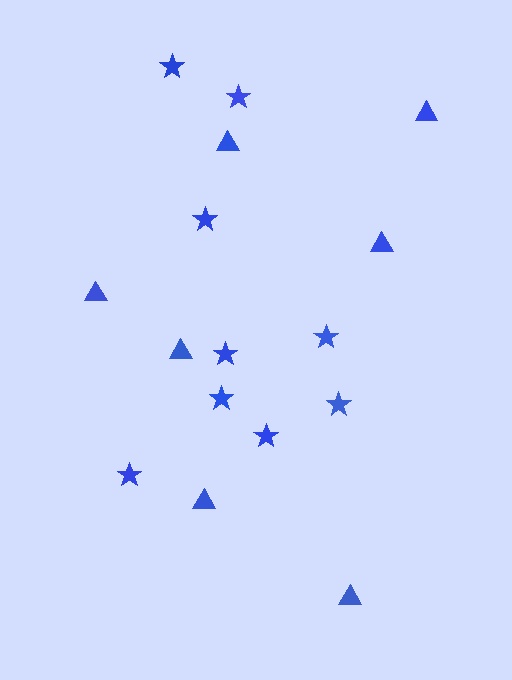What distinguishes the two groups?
There are 2 groups: one group of stars (9) and one group of triangles (7).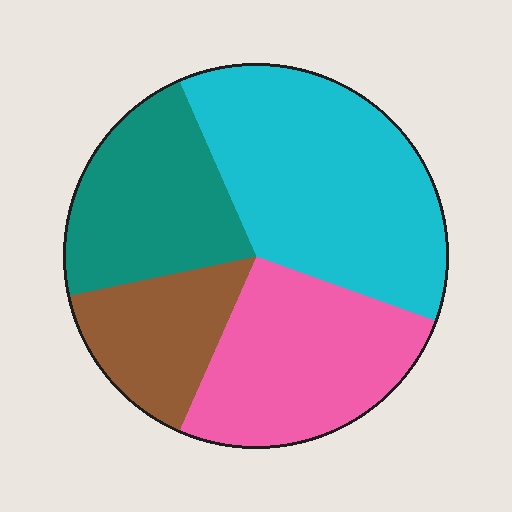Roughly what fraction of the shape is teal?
Teal takes up about one fifth (1/5) of the shape.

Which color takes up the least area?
Brown, at roughly 15%.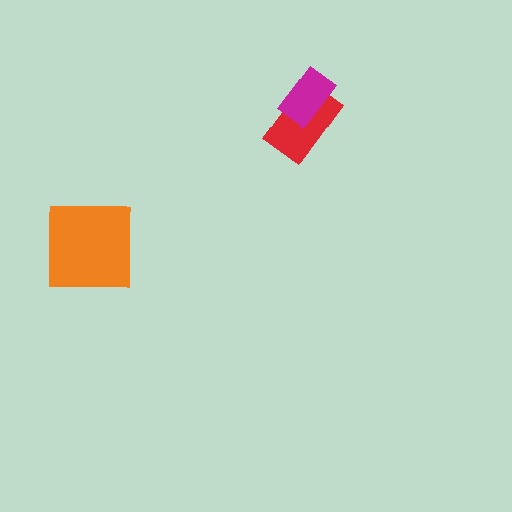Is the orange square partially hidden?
No, no other shape covers it.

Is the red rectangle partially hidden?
Yes, it is partially covered by another shape.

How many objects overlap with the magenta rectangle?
1 object overlaps with the magenta rectangle.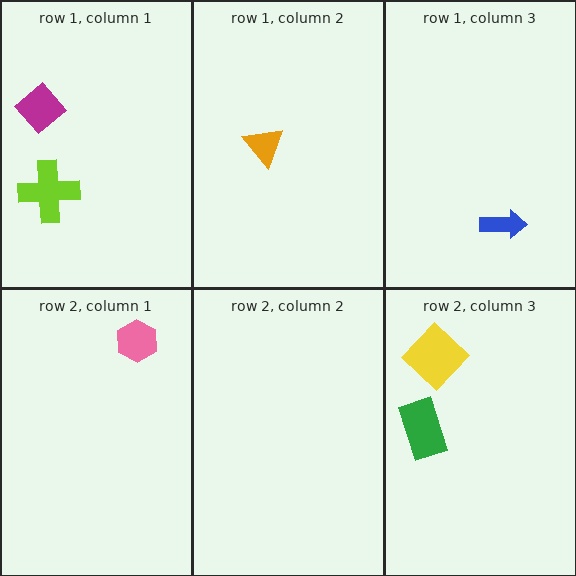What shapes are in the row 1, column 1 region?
The magenta diamond, the lime cross.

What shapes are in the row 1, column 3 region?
The blue arrow.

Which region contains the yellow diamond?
The row 2, column 3 region.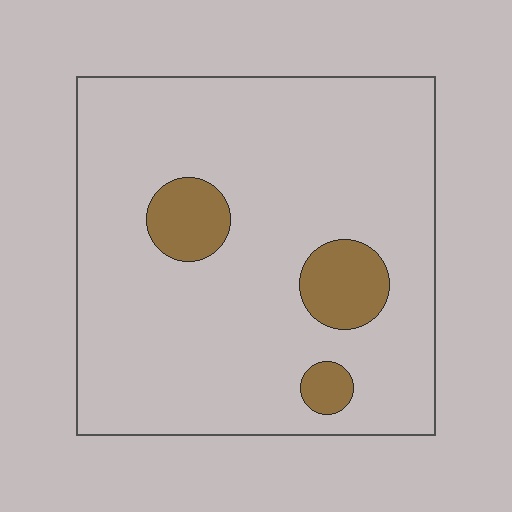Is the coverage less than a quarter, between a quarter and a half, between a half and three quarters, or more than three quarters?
Less than a quarter.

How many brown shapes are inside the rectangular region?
3.